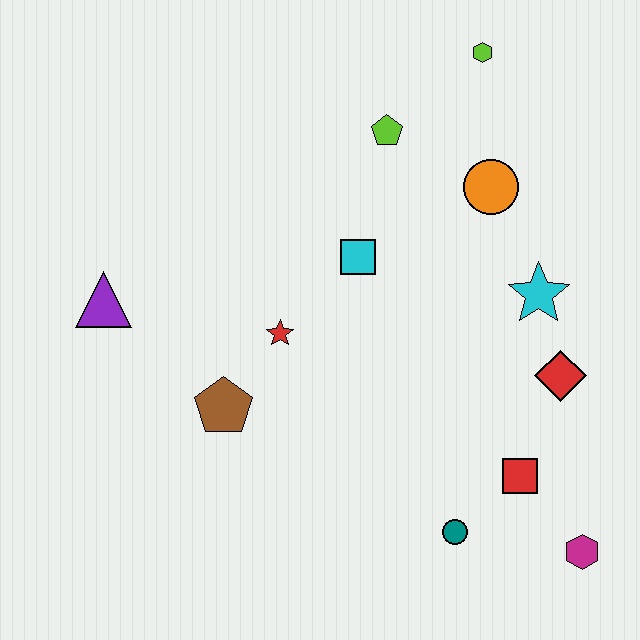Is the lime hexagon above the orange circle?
Yes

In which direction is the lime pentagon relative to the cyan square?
The lime pentagon is above the cyan square.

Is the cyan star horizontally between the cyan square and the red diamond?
Yes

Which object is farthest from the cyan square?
The magenta hexagon is farthest from the cyan square.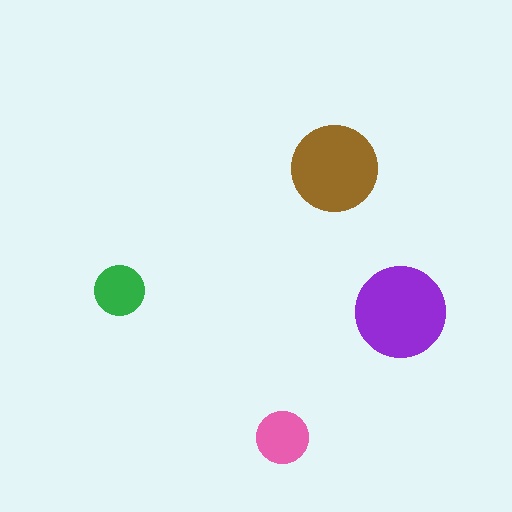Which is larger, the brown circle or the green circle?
The brown one.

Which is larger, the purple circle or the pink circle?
The purple one.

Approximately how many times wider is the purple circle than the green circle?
About 2 times wider.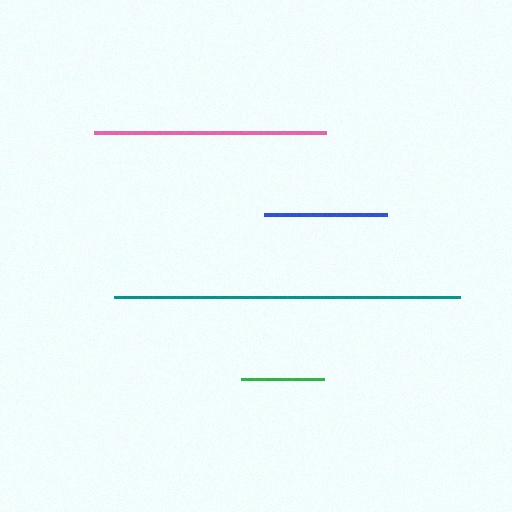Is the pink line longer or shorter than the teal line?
The teal line is longer than the pink line.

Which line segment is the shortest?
The green line is the shortest at approximately 83 pixels.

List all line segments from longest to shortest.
From longest to shortest: teal, pink, blue, green.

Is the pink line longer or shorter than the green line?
The pink line is longer than the green line.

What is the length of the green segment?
The green segment is approximately 83 pixels long.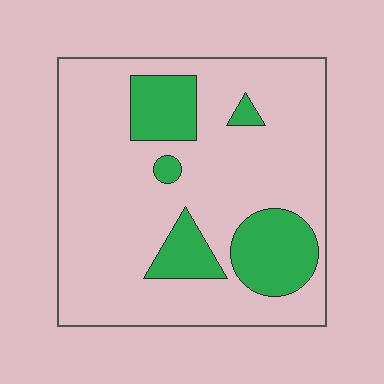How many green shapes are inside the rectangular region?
5.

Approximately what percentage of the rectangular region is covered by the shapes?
Approximately 20%.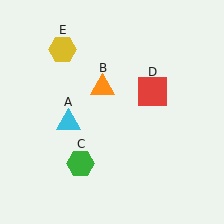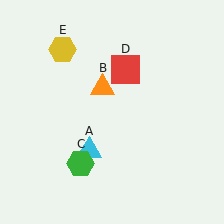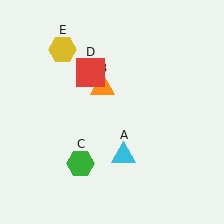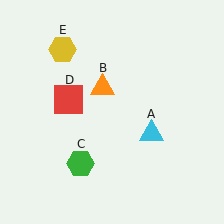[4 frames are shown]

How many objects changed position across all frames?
2 objects changed position: cyan triangle (object A), red square (object D).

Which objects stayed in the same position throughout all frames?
Orange triangle (object B) and green hexagon (object C) and yellow hexagon (object E) remained stationary.